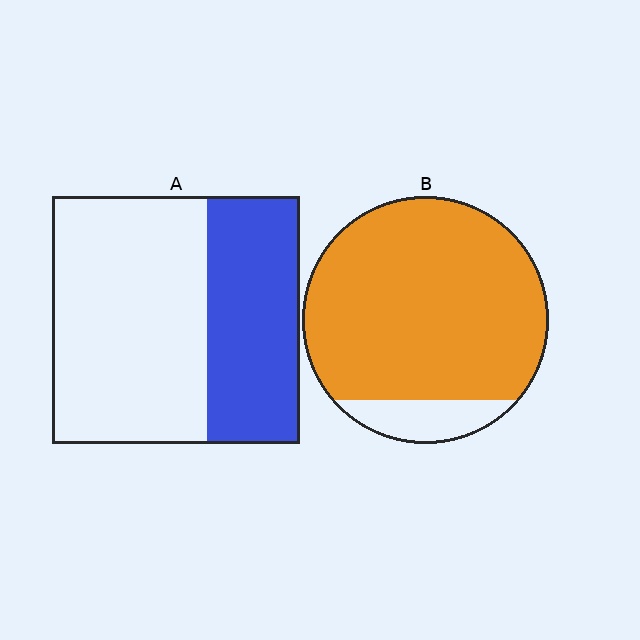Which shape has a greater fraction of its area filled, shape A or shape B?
Shape B.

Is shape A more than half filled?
No.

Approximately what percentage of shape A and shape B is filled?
A is approximately 40% and B is approximately 90%.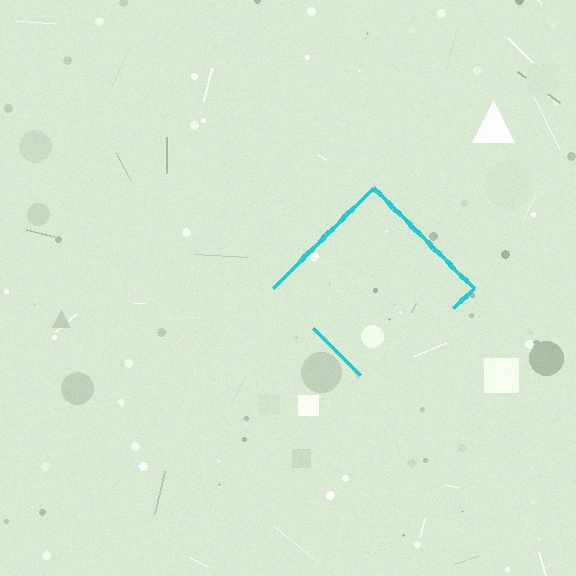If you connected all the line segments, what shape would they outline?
They would outline a diamond.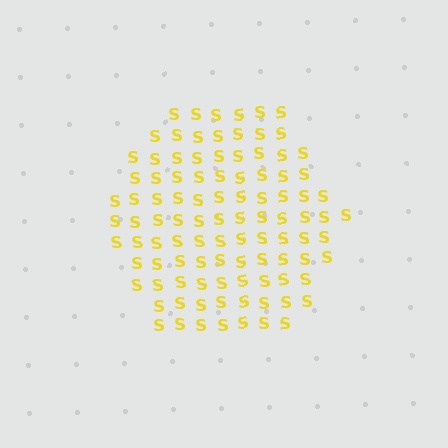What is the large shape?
The large shape is a hexagon.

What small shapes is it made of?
It is made of small letter S's.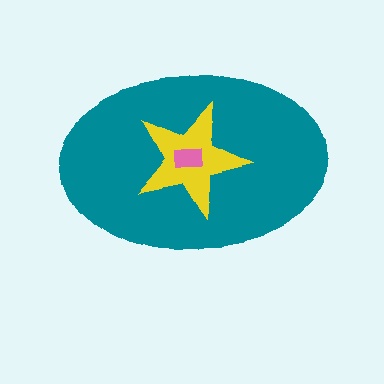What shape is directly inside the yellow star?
The pink rectangle.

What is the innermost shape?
The pink rectangle.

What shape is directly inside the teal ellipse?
The yellow star.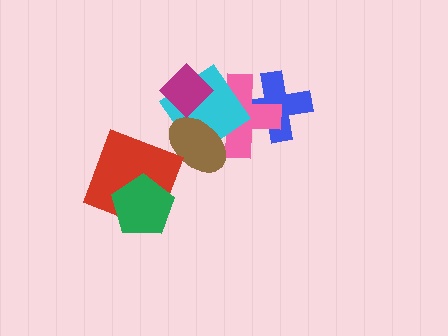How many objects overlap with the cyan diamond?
4 objects overlap with the cyan diamond.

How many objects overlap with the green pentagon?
1 object overlaps with the green pentagon.